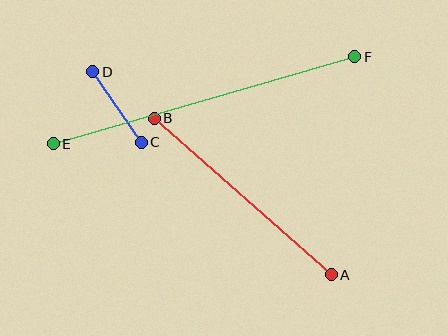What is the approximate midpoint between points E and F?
The midpoint is at approximately (204, 100) pixels.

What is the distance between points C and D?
The distance is approximately 86 pixels.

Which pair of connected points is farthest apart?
Points E and F are farthest apart.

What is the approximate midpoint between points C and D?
The midpoint is at approximately (117, 107) pixels.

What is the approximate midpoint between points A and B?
The midpoint is at approximately (243, 197) pixels.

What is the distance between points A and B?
The distance is approximately 236 pixels.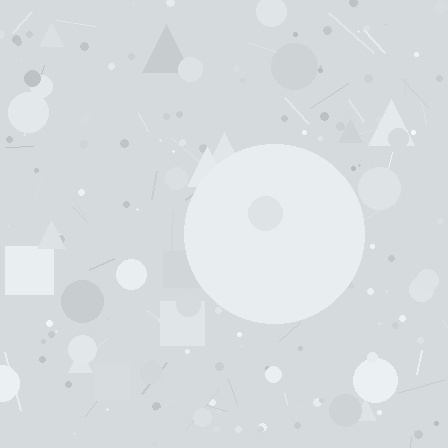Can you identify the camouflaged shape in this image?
The camouflaged shape is a circle.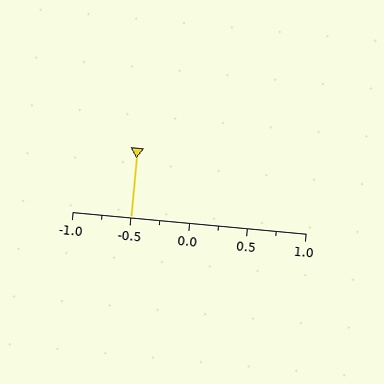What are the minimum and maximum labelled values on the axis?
The axis runs from -1.0 to 1.0.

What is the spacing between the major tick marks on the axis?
The major ticks are spaced 0.5 apart.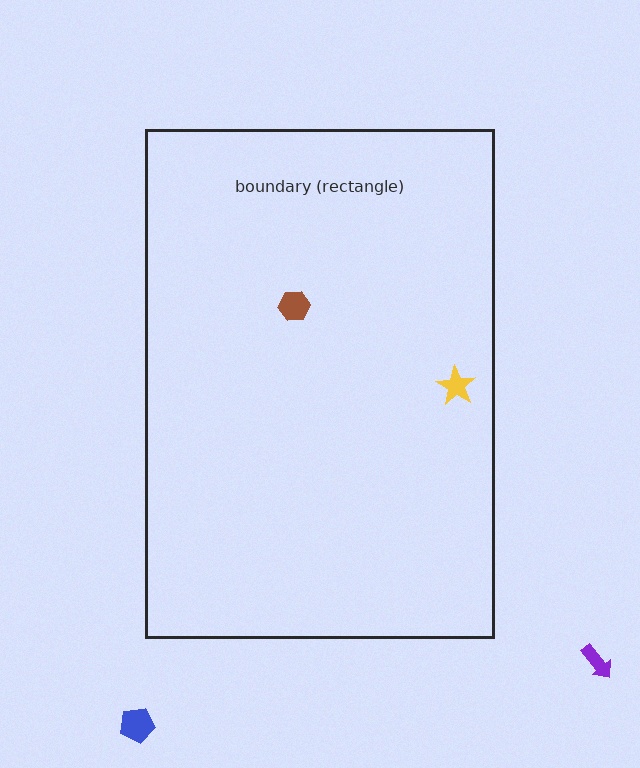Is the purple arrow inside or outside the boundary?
Outside.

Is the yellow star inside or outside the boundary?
Inside.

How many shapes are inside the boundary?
2 inside, 2 outside.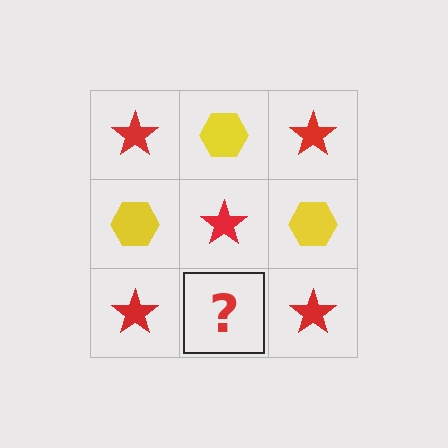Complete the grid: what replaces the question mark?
The question mark should be replaced with a yellow hexagon.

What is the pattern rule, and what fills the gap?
The rule is that it alternates red star and yellow hexagon in a checkerboard pattern. The gap should be filled with a yellow hexagon.